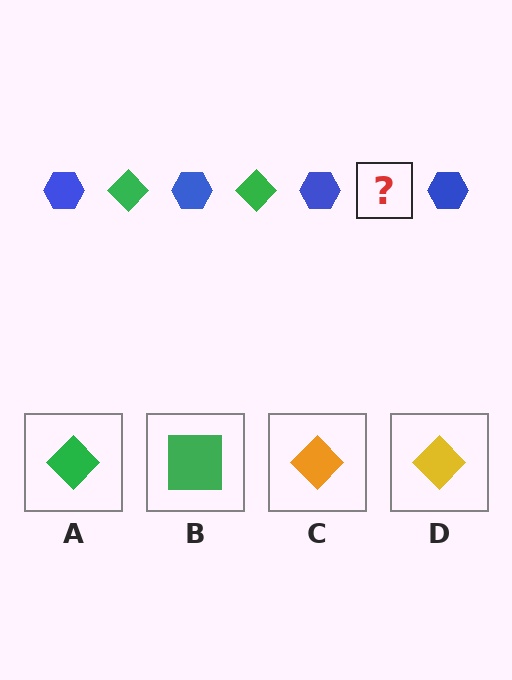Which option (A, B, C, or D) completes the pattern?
A.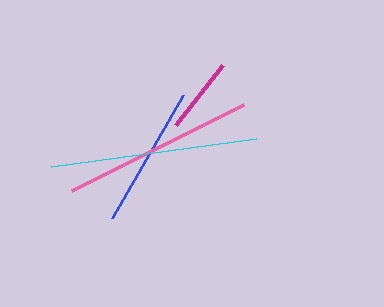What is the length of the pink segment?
The pink segment is approximately 192 pixels long.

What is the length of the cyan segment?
The cyan segment is approximately 207 pixels long.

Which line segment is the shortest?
The magenta line is the shortest at approximately 76 pixels.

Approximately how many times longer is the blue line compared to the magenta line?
The blue line is approximately 1.9 times the length of the magenta line.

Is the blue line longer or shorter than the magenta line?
The blue line is longer than the magenta line.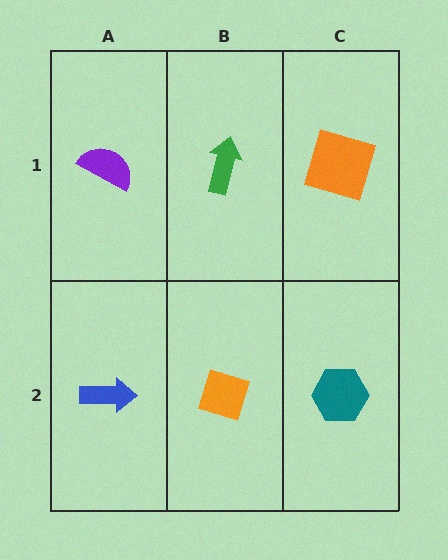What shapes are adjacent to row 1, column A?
A blue arrow (row 2, column A), a green arrow (row 1, column B).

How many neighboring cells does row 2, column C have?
2.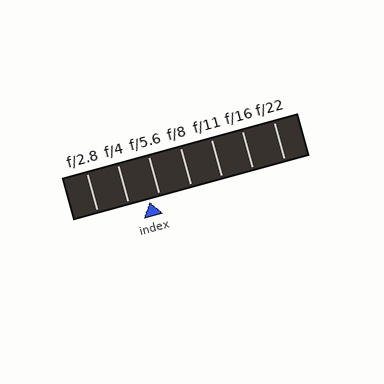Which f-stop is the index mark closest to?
The index mark is closest to f/5.6.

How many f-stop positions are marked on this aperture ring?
There are 7 f-stop positions marked.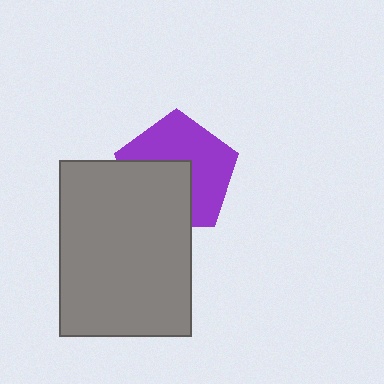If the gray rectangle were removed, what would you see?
You would see the complete purple pentagon.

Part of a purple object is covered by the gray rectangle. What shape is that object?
It is a pentagon.